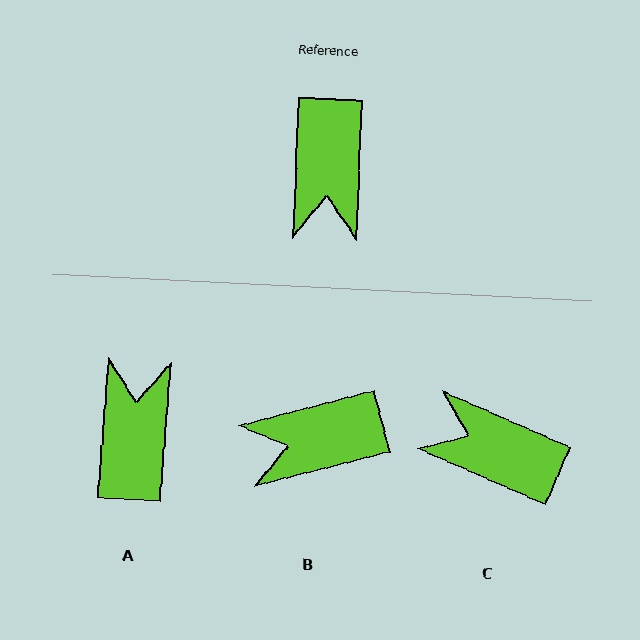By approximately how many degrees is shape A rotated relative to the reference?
Approximately 178 degrees counter-clockwise.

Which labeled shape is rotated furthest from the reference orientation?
A, about 178 degrees away.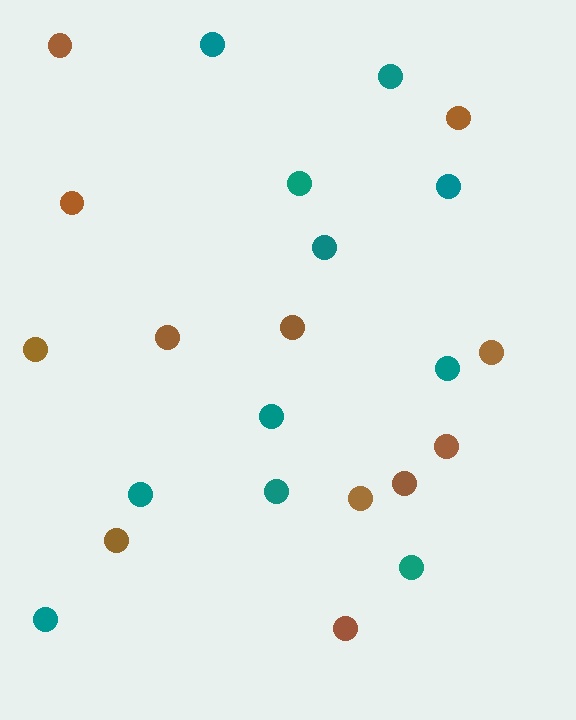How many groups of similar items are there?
There are 2 groups: one group of brown circles (12) and one group of teal circles (11).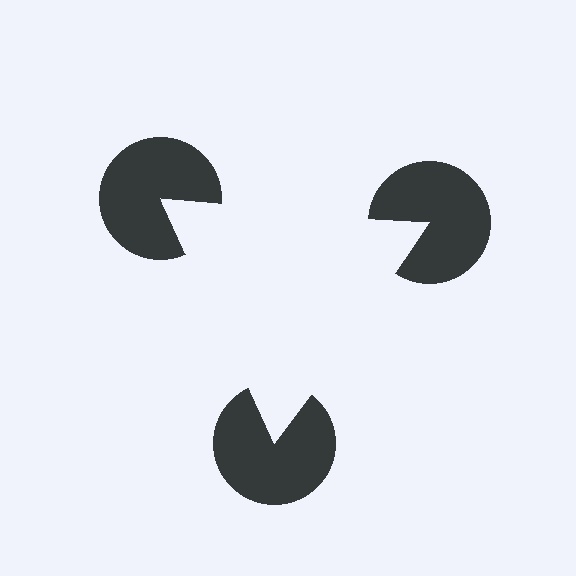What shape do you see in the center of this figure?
An illusory triangle — its edges are inferred from the aligned wedge cuts in the pac-man discs, not physically drawn.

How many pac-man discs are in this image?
There are 3 — one at each vertex of the illusory triangle.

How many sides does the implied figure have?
3 sides.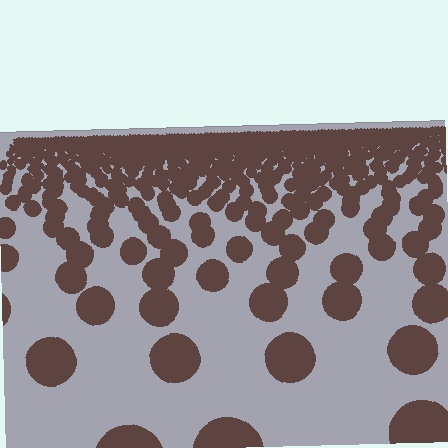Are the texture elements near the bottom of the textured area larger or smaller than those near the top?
Larger. Near the bottom, elements are closer to the viewer and appear at a bigger on-screen size.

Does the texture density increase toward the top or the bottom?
Density increases toward the top.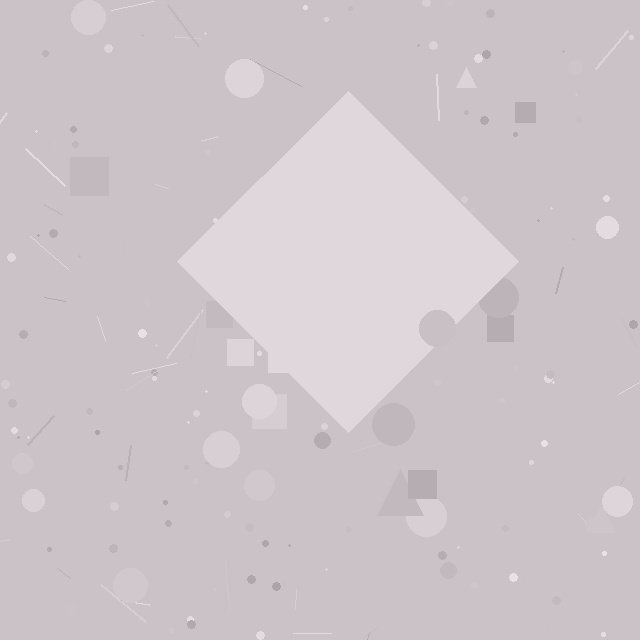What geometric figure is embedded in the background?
A diamond is embedded in the background.